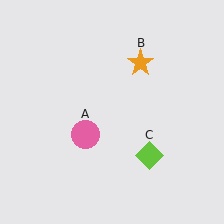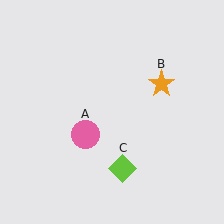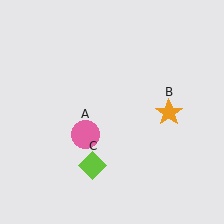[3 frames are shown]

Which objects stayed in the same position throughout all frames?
Pink circle (object A) remained stationary.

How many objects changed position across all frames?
2 objects changed position: orange star (object B), lime diamond (object C).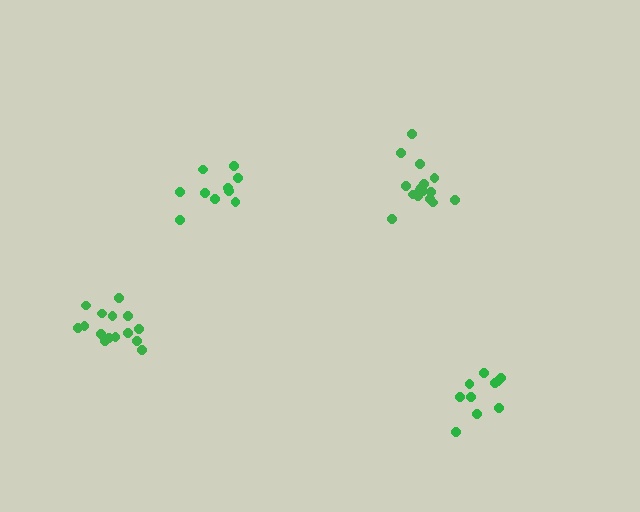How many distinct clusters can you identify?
There are 4 distinct clusters.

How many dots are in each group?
Group 1: 16 dots, Group 2: 10 dots, Group 3: 10 dots, Group 4: 15 dots (51 total).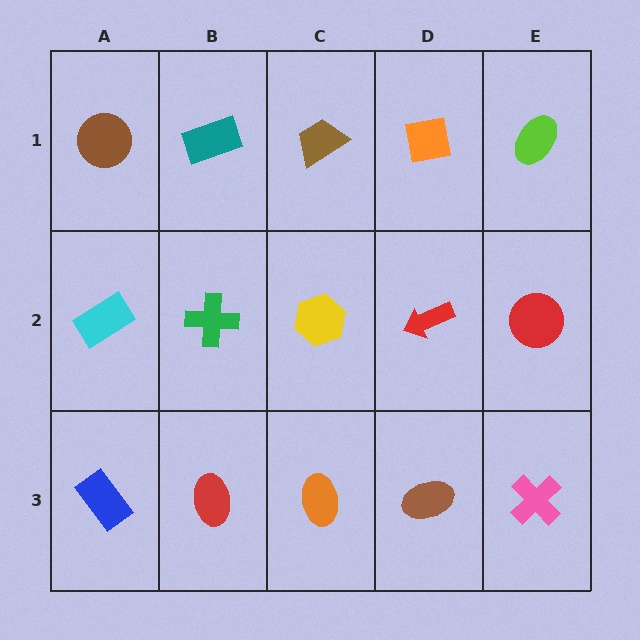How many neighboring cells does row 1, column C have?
3.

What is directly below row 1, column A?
A cyan rectangle.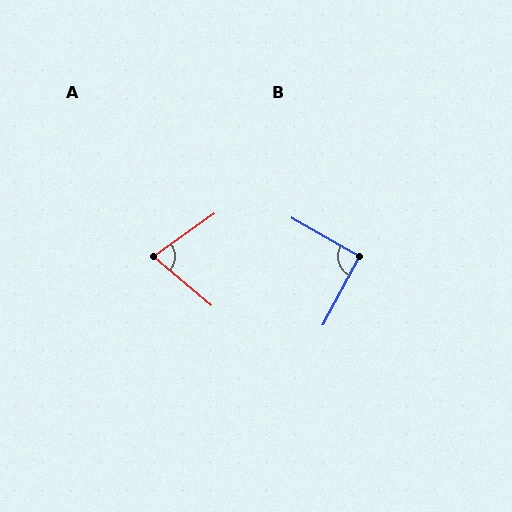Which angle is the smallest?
A, at approximately 76 degrees.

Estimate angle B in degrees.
Approximately 92 degrees.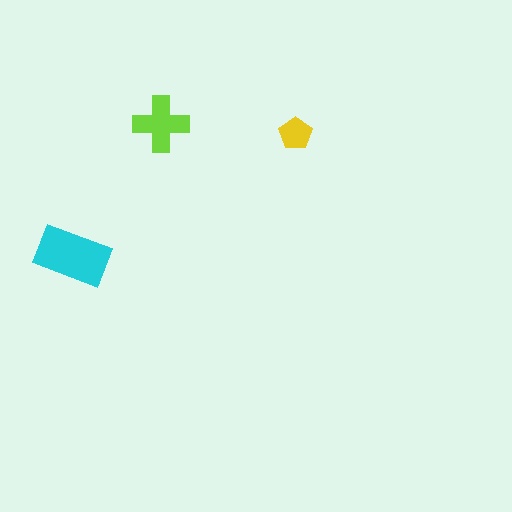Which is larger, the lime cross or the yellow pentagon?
The lime cross.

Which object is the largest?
The cyan rectangle.